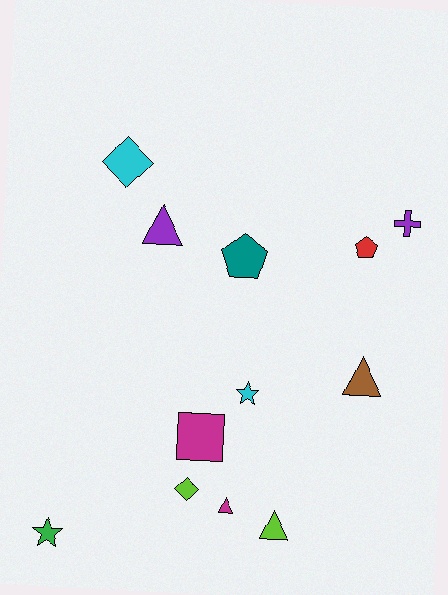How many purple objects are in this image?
There are 2 purple objects.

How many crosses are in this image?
There is 1 cross.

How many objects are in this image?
There are 12 objects.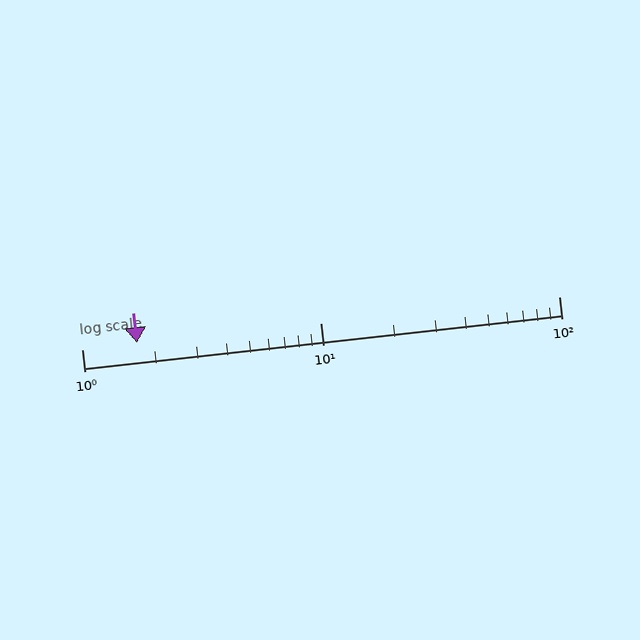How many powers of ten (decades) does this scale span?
The scale spans 2 decades, from 1 to 100.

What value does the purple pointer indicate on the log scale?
The pointer indicates approximately 1.7.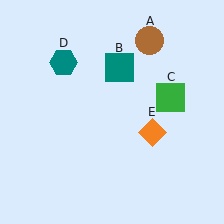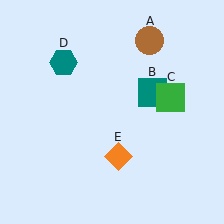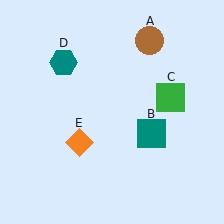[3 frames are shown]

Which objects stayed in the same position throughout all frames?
Brown circle (object A) and green square (object C) and teal hexagon (object D) remained stationary.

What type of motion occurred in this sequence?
The teal square (object B), orange diamond (object E) rotated clockwise around the center of the scene.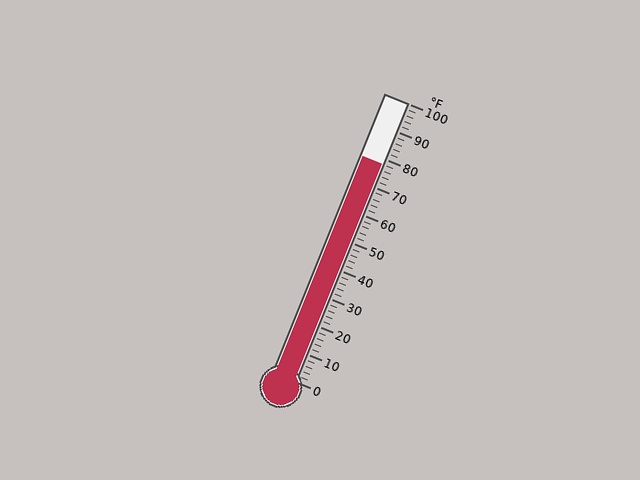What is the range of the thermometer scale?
The thermometer scale ranges from 0°F to 100°F.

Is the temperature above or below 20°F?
The temperature is above 20°F.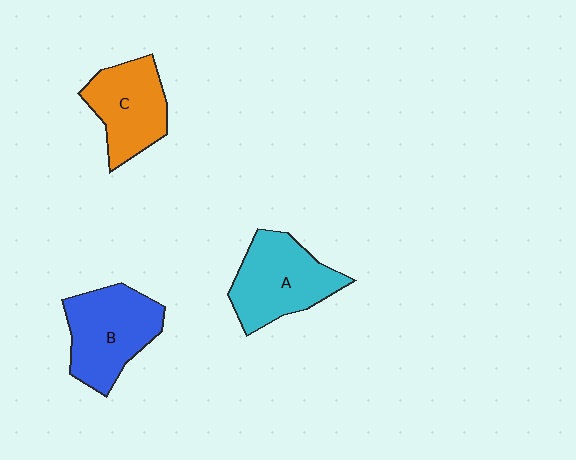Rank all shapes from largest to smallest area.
From largest to smallest: B (blue), A (cyan), C (orange).